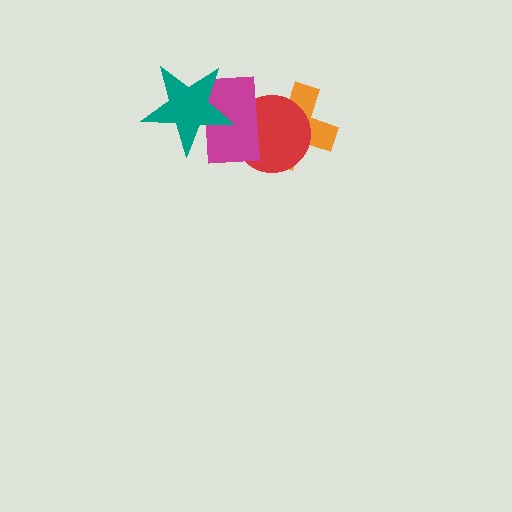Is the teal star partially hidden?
No, no other shape covers it.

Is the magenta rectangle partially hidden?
Yes, it is partially covered by another shape.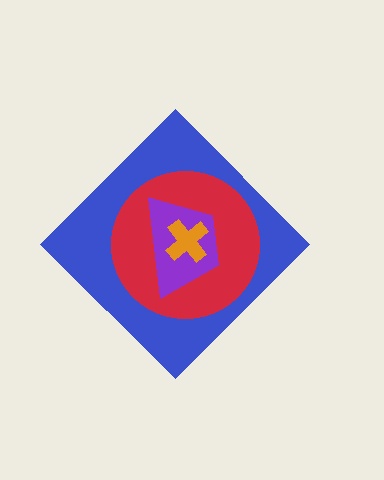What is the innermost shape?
The orange cross.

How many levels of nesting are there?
4.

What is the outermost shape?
The blue diamond.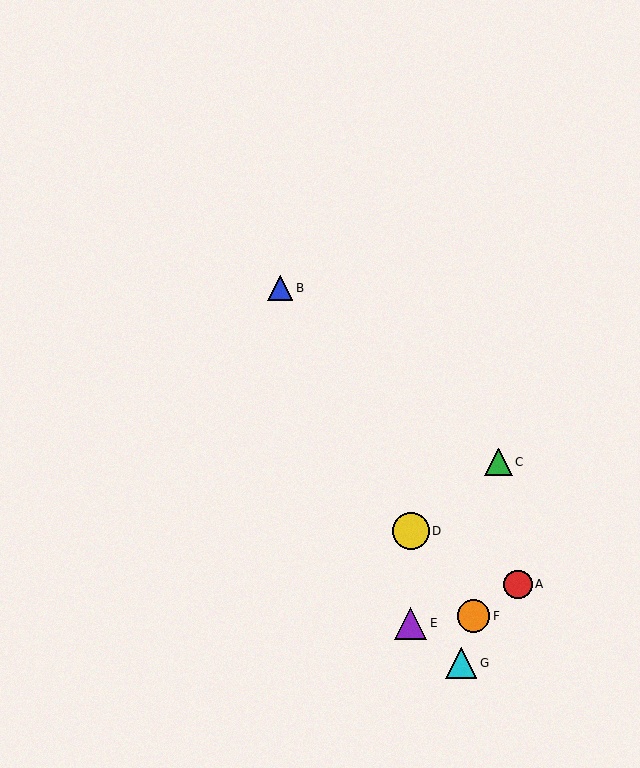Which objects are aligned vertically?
Objects D, E are aligned vertically.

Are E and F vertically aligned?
No, E is at x≈411 and F is at x≈473.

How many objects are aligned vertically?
2 objects (D, E) are aligned vertically.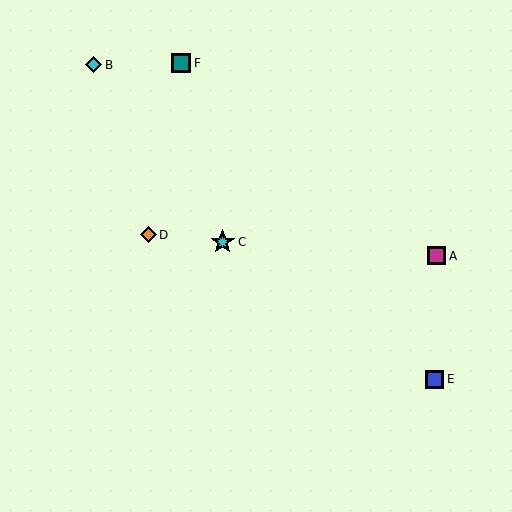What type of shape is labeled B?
Shape B is a cyan diamond.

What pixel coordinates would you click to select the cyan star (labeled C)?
Click at (223, 242) to select the cyan star C.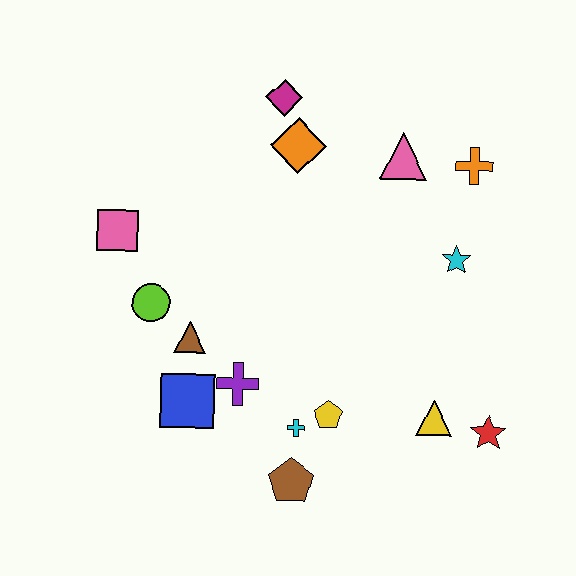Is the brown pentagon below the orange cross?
Yes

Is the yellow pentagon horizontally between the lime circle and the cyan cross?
No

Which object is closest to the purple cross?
The blue square is closest to the purple cross.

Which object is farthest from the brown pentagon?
The magenta diamond is farthest from the brown pentagon.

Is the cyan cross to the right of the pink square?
Yes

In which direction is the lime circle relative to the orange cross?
The lime circle is to the left of the orange cross.